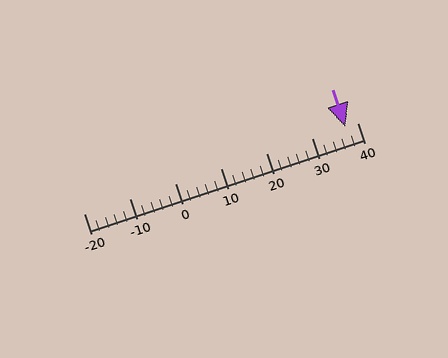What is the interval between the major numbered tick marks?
The major tick marks are spaced 10 units apart.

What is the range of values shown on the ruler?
The ruler shows values from -20 to 40.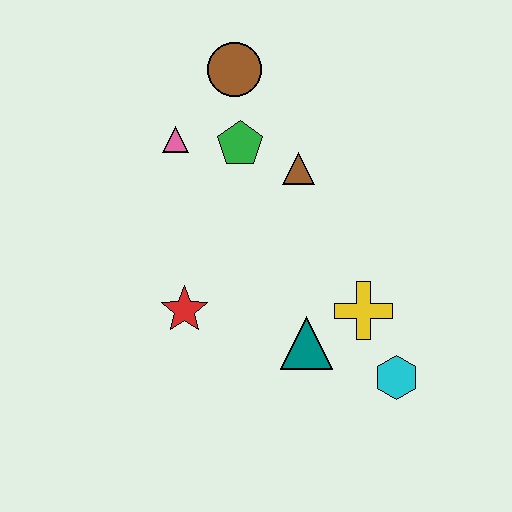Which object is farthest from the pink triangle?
The cyan hexagon is farthest from the pink triangle.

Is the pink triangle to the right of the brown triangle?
No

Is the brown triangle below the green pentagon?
Yes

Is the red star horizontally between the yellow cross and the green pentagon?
No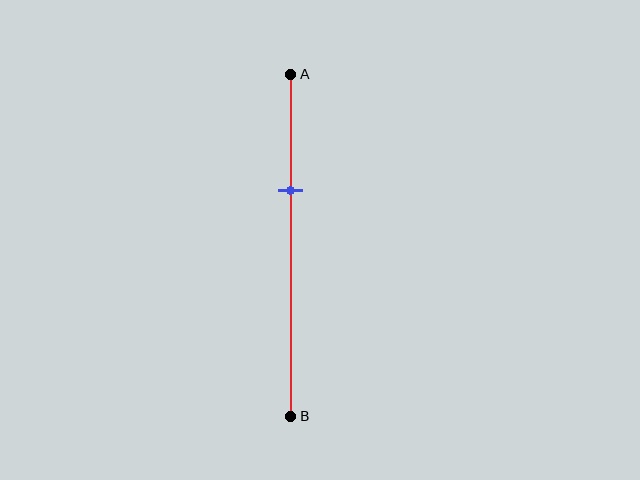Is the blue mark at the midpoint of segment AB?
No, the mark is at about 35% from A, not at the 50% midpoint.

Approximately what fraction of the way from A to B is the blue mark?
The blue mark is approximately 35% of the way from A to B.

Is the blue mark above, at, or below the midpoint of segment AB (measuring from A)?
The blue mark is above the midpoint of segment AB.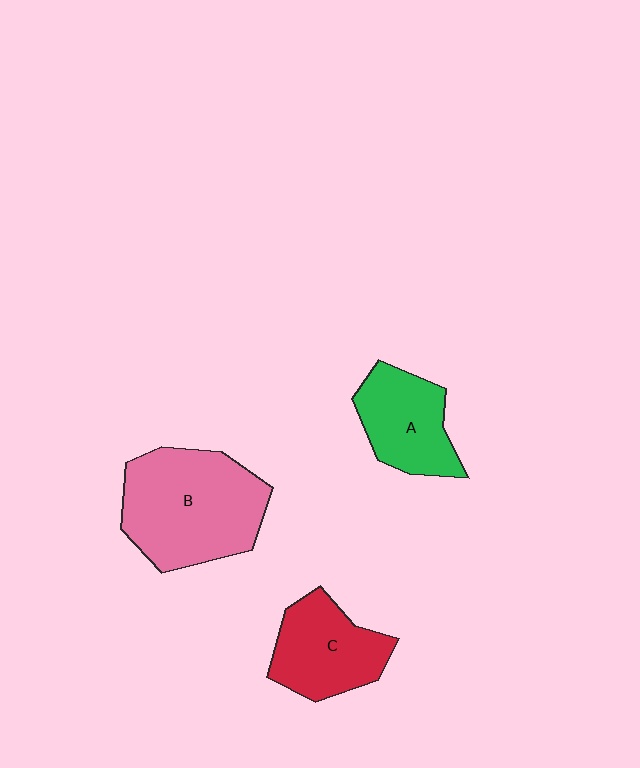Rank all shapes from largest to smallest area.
From largest to smallest: B (pink), C (red), A (green).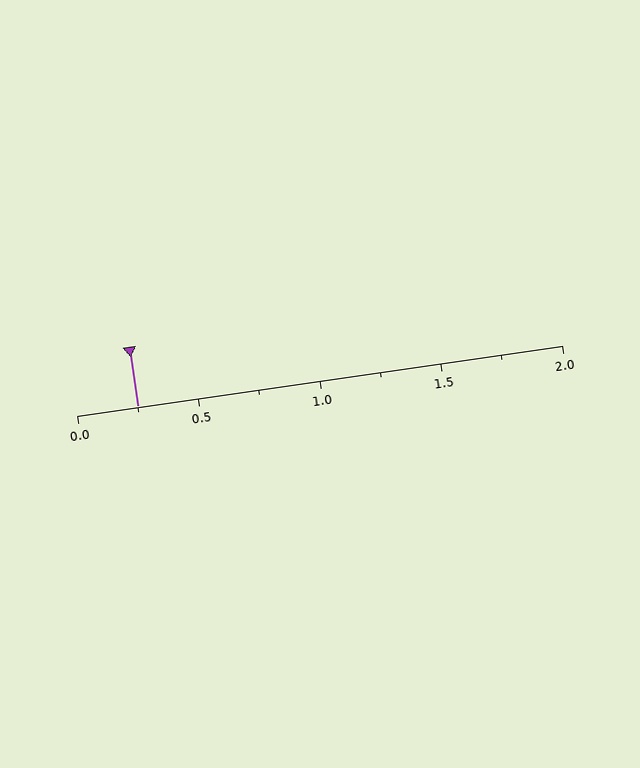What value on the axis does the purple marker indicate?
The marker indicates approximately 0.25.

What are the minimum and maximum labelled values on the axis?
The axis runs from 0.0 to 2.0.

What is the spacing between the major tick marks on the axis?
The major ticks are spaced 0.5 apart.